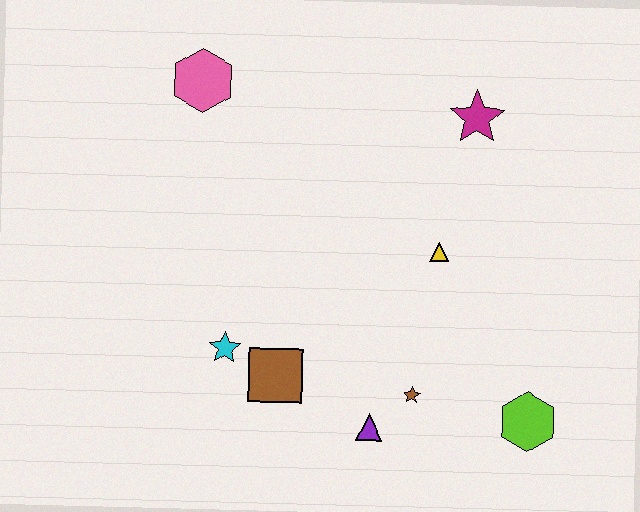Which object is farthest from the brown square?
The magenta star is farthest from the brown square.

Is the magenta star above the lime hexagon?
Yes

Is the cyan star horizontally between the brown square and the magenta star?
No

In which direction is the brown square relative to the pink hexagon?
The brown square is below the pink hexagon.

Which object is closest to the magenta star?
The yellow triangle is closest to the magenta star.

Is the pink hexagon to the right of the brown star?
No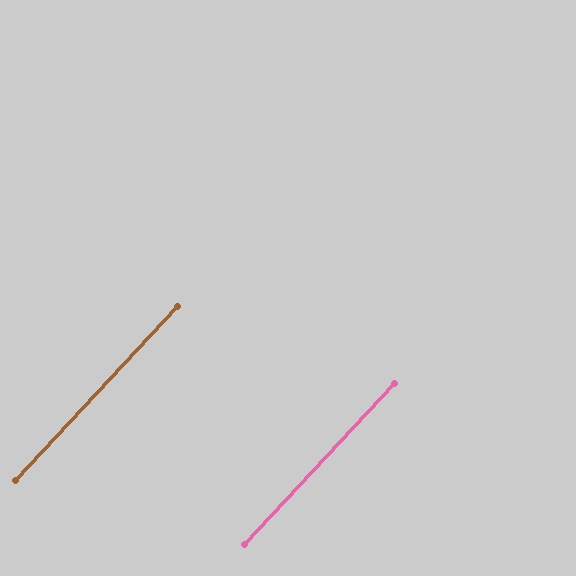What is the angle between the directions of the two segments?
Approximately 0 degrees.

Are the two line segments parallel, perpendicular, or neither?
Parallel — their directions differ by only 0.0°.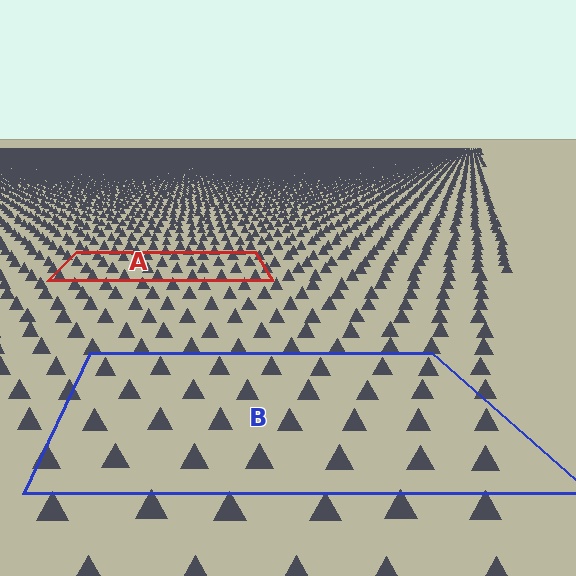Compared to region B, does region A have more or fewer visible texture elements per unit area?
Region A has more texture elements per unit area — they are packed more densely because it is farther away.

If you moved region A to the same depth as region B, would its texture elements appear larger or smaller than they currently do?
They would appear larger. At a closer depth, the same texture elements are projected at a bigger on-screen size.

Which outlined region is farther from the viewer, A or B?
Region A is farther from the viewer — the texture elements inside it appear smaller and more densely packed.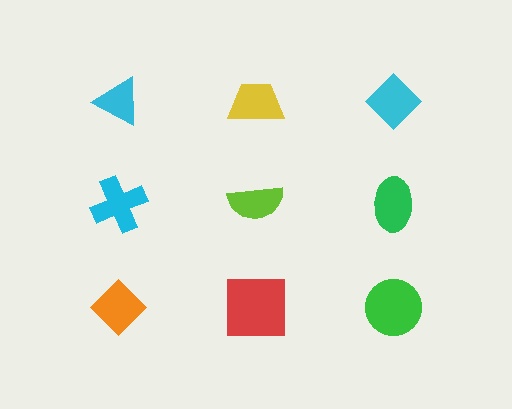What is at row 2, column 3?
A green ellipse.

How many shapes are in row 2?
3 shapes.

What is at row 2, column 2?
A lime semicircle.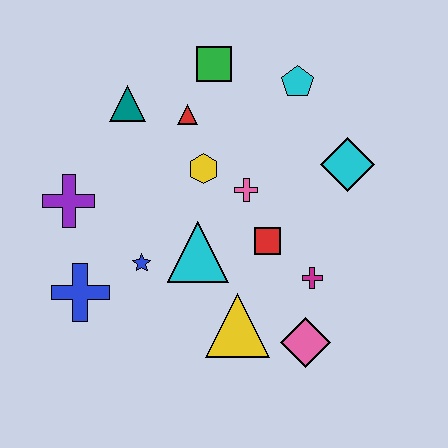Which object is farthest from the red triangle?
The pink diamond is farthest from the red triangle.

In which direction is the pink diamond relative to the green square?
The pink diamond is below the green square.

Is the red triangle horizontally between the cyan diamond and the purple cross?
Yes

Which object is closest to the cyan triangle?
The blue star is closest to the cyan triangle.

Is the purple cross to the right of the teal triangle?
No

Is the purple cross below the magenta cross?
No